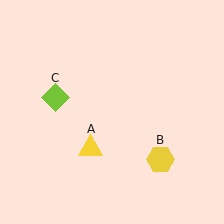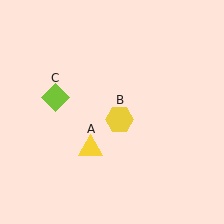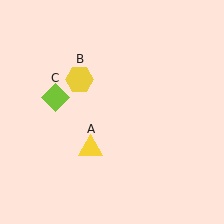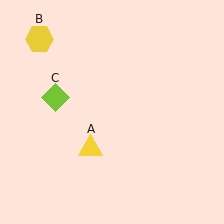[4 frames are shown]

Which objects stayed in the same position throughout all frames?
Yellow triangle (object A) and lime diamond (object C) remained stationary.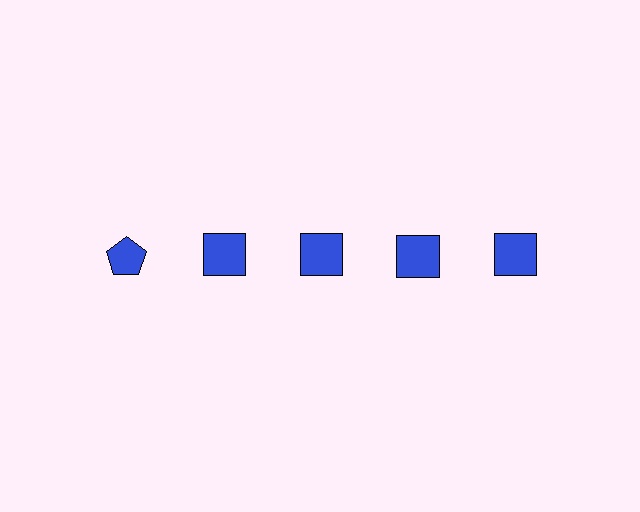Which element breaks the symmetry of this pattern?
The blue pentagon in the top row, leftmost column breaks the symmetry. All other shapes are blue squares.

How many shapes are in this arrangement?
There are 5 shapes arranged in a grid pattern.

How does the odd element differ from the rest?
It has a different shape: pentagon instead of square.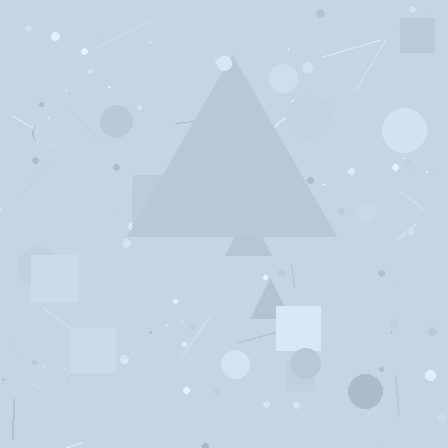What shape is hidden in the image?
A triangle is hidden in the image.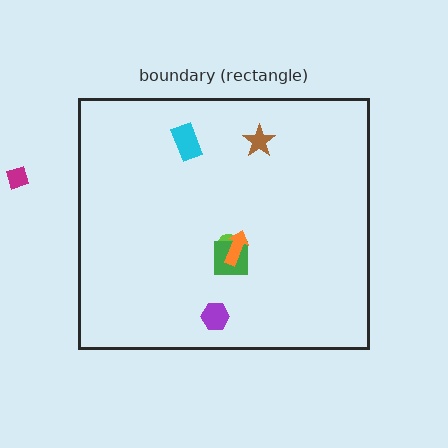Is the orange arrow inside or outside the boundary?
Inside.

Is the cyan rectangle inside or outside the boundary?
Inside.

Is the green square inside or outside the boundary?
Inside.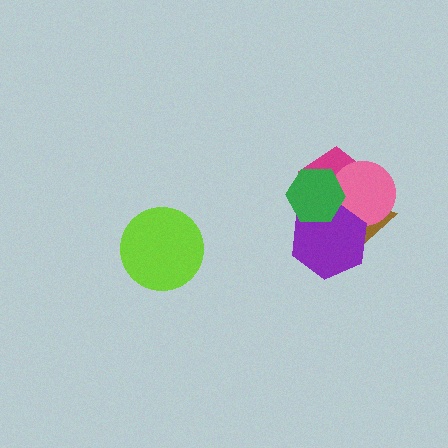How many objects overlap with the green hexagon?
4 objects overlap with the green hexagon.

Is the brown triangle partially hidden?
Yes, it is partially covered by another shape.